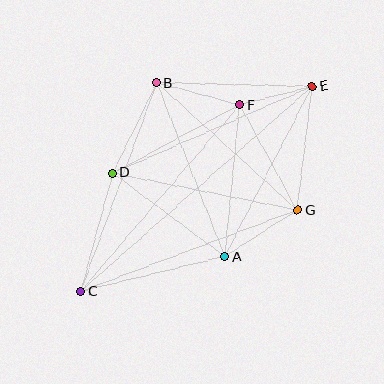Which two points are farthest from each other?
Points C and E are farthest from each other.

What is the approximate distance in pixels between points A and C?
The distance between A and C is approximately 148 pixels.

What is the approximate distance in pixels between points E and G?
The distance between E and G is approximately 125 pixels.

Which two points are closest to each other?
Points E and F are closest to each other.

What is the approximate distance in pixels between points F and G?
The distance between F and G is approximately 120 pixels.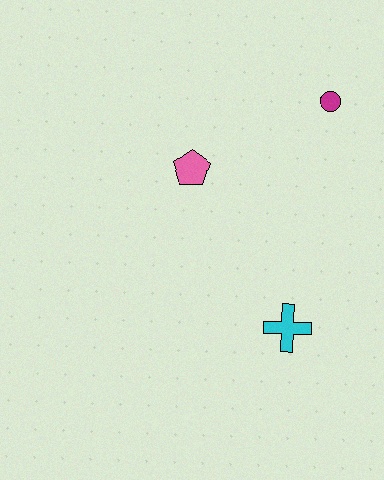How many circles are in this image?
There is 1 circle.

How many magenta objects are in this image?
There is 1 magenta object.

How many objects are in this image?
There are 3 objects.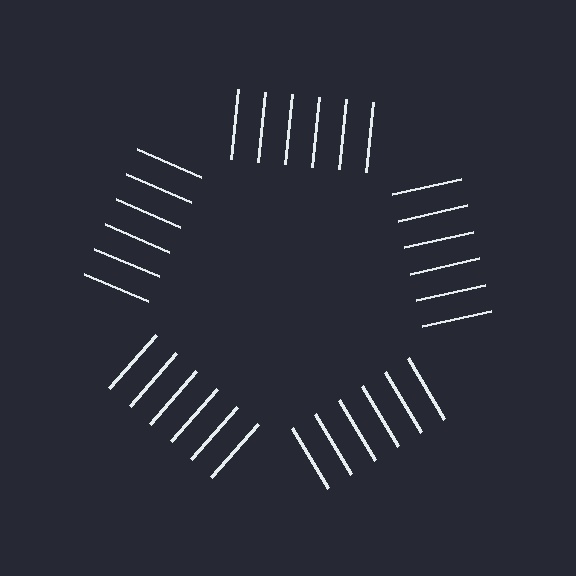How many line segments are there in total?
30 — 6 along each of the 5 edges.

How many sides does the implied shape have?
5 sides — the line-ends trace a pentagon.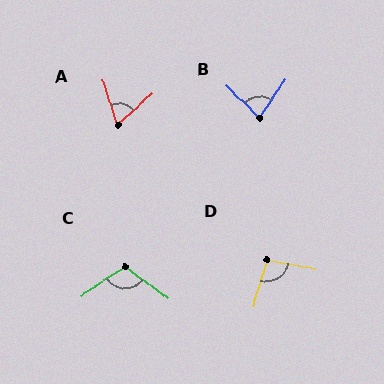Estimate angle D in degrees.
Approximately 97 degrees.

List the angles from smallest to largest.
A (65°), B (80°), D (97°), C (109°).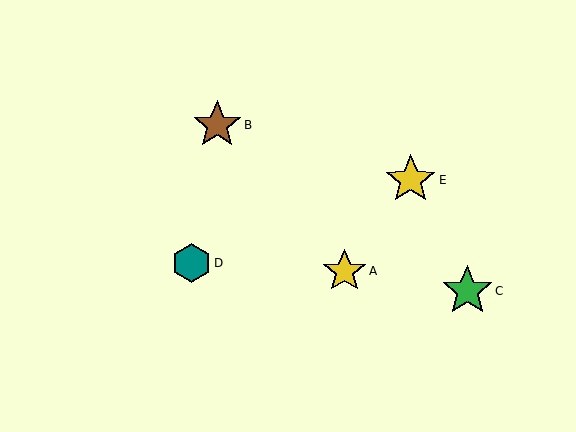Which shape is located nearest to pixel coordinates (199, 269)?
The teal hexagon (labeled D) at (191, 263) is nearest to that location.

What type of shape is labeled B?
Shape B is a brown star.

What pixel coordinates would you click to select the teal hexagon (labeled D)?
Click at (191, 263) to select the teal hexagon D.